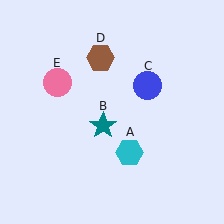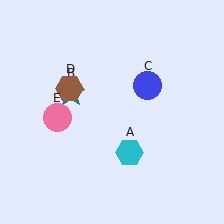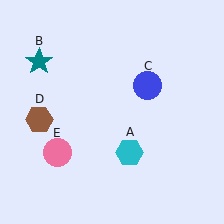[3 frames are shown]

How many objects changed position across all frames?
3 objects changed position: teal star (object B), brown hexagon (object D), pink circle (object E).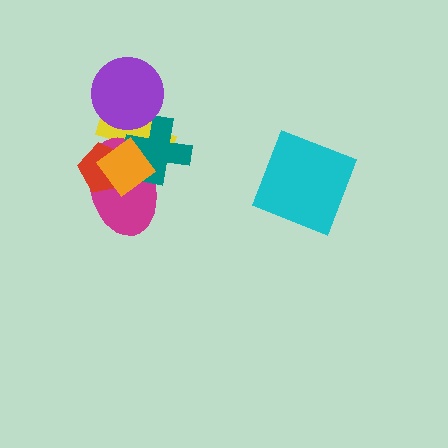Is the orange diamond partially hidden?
No, no other shape covers it.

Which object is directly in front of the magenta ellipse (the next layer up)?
The teal cross is directly in front of the magenta ellipse.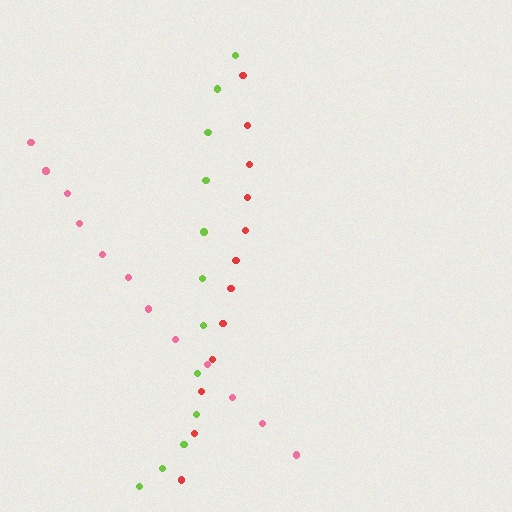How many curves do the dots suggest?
There are 3 distinct paths.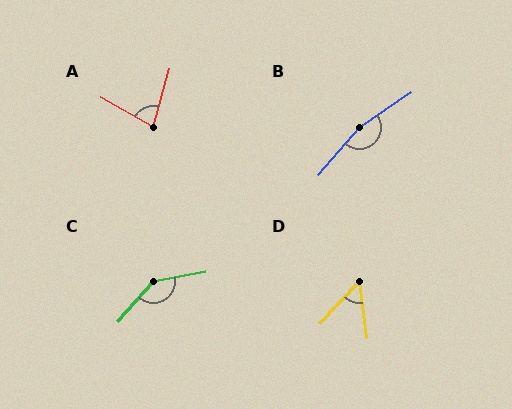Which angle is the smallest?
D, at approximately 52 degrees.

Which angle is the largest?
B, at approximately 165 degrees.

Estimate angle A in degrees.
Approximately 76 degrees.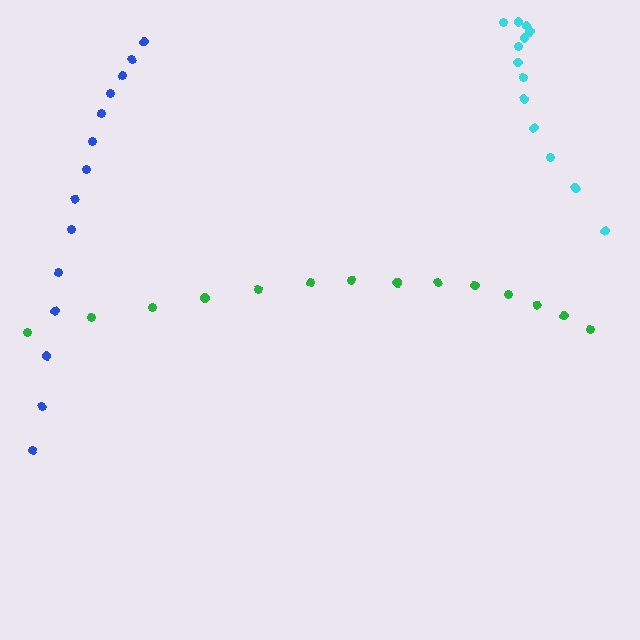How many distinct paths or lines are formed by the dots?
There are 3 distinct paths.